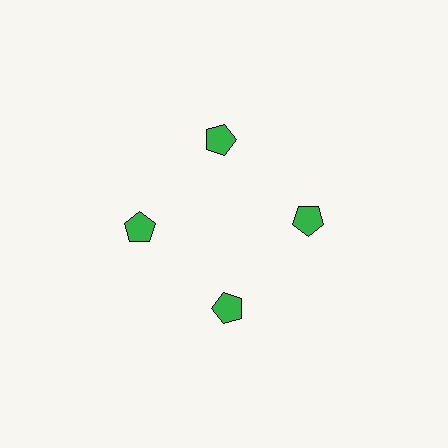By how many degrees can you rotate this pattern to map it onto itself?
The pattern maps onto itself every 90 degrees of rotation.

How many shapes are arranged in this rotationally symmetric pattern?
There are 4 shapes, arranged in 4 groups of 1.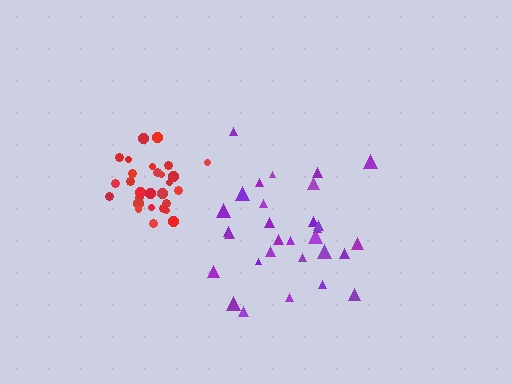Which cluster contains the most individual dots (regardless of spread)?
Purple (30).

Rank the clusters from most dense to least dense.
red, purple.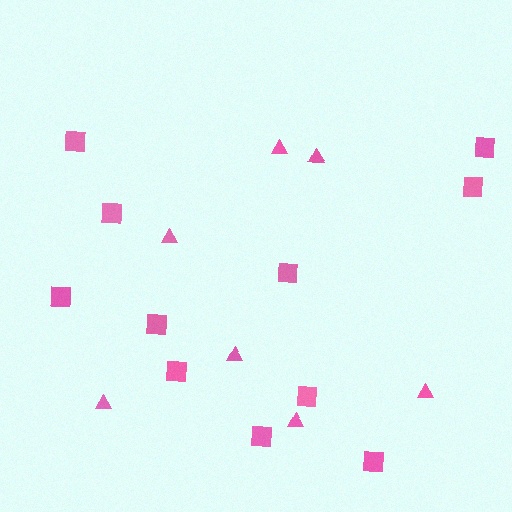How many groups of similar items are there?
There are 2 groups: one group of squares (11) and one group of triangles (7).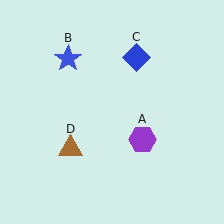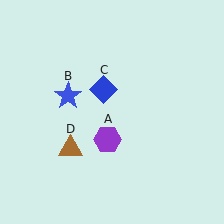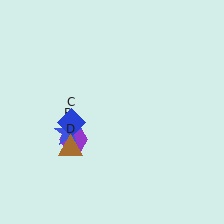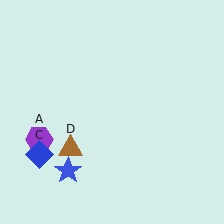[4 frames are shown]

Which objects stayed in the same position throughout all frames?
Brown triangle (object D) remained stationary.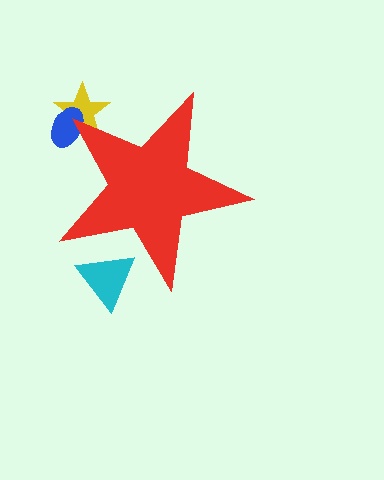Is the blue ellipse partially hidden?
Yes, the blue ellipse is partially hidden behind the red star.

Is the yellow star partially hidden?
Yes, the yellow star is partially hidden behind the red star.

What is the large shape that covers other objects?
A red star.